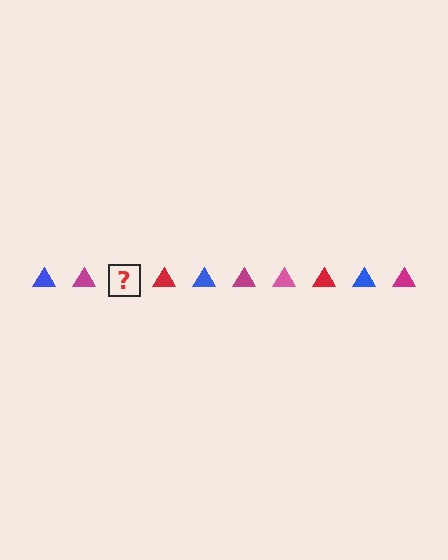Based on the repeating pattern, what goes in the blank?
The blank should be a pink triangle.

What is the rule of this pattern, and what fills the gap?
The rule is that the pattern cycles through blue, magenta, pink, red triangles. The gap should be filled with a pink triangle.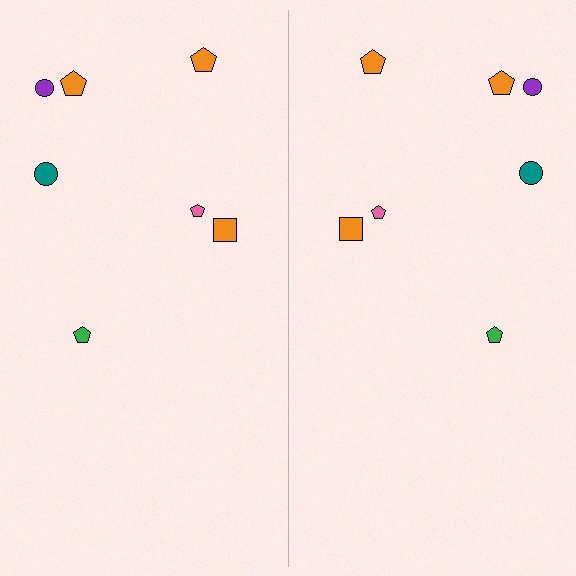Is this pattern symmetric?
Yes, this pattern has bilateral (reflection) symmetry.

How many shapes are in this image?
There are 14 shapes in this image.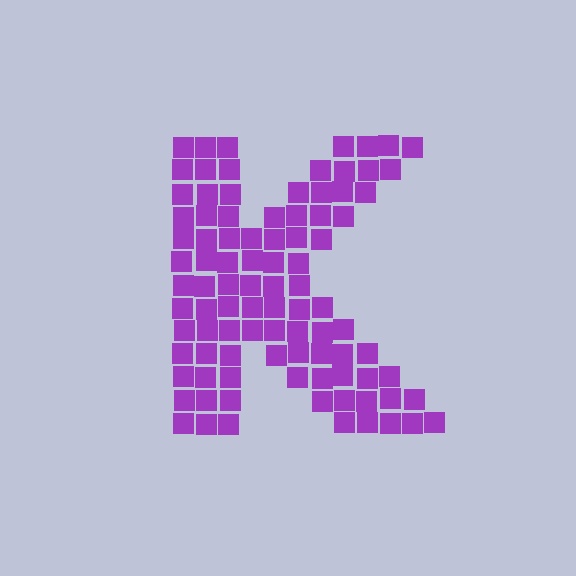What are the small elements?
The small elements are squares.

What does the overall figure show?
The overall figure shows the letter K.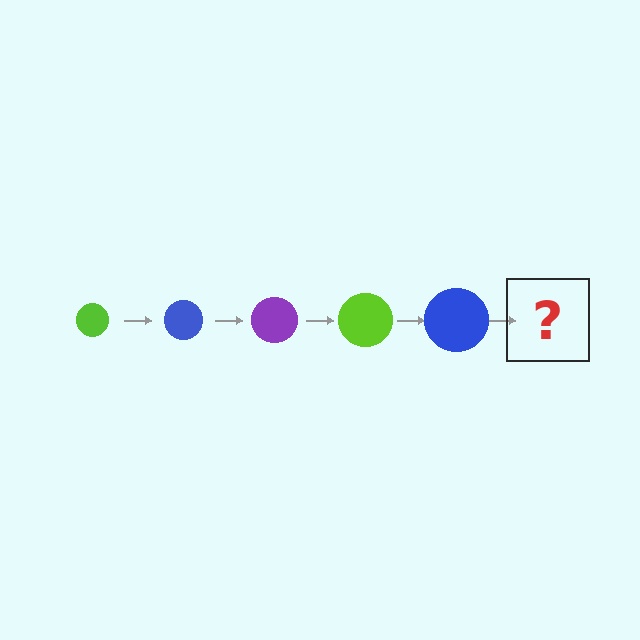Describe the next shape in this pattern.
It should be a purple circle, larger than the previous one.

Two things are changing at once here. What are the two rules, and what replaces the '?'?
The two rules are that the circle grows larger each step and the color cycles through lime, blue, and purple. The '?' should be a purple circle, larger than the previous one.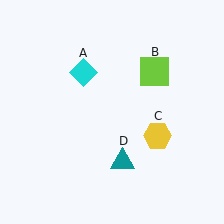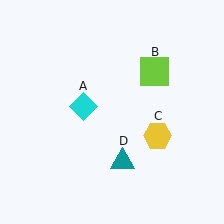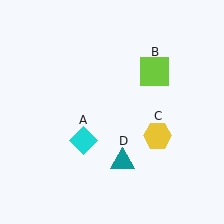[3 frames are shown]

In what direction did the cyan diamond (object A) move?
The cyan diamond (object A) moved down.